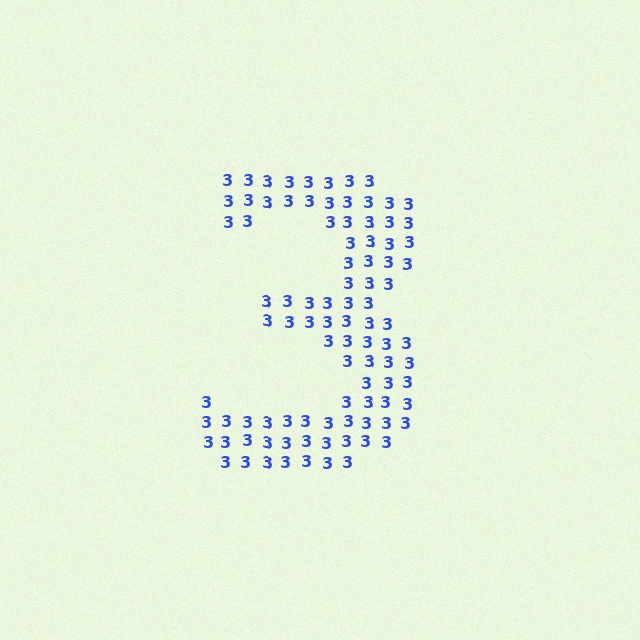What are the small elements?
The small elements are digit 3's.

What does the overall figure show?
The overall figure shows the digit 3.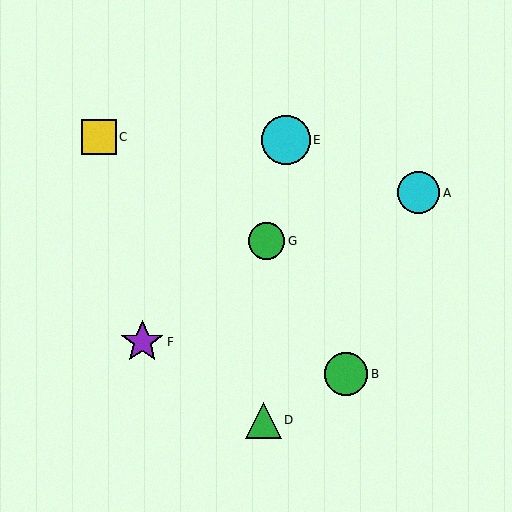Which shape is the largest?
The cyan circle (labeled E) is the largest.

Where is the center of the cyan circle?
The center of the cyan circle is at (286, 140).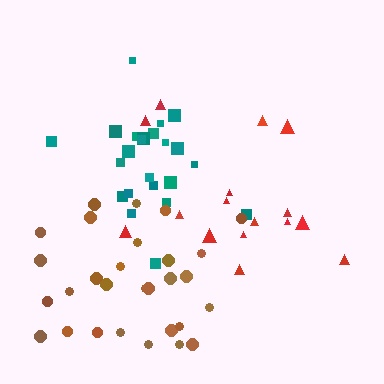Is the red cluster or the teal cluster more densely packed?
Teal.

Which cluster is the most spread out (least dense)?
Red.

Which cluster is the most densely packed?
Teal.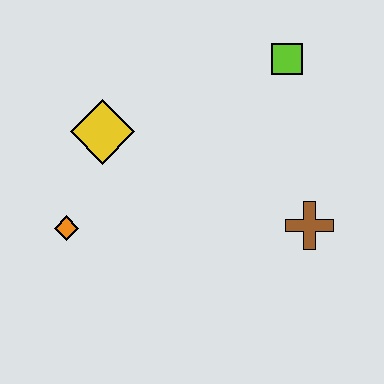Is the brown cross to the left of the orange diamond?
No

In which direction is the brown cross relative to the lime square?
The brown cross is below the lime square.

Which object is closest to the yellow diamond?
The orange diamond is closest to the yellow diamond.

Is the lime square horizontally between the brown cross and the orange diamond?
Yes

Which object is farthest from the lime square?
The orange diamond is farthest from the lime square.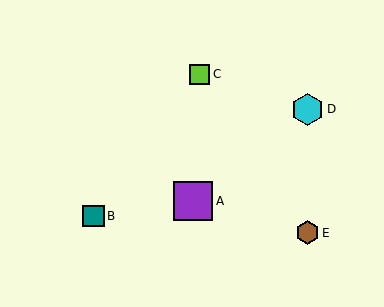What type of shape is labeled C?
Shape C is a lime square.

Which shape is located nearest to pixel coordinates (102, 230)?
The teal square (labeled B) at (94, 216) is nearest to that location.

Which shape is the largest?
The purple square (labeled A) is the largest.